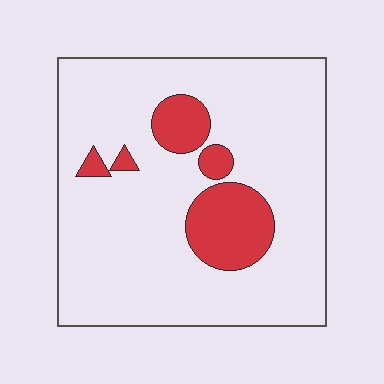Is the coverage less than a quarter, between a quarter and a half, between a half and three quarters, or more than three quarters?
Less than a quarter.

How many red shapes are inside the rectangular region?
5.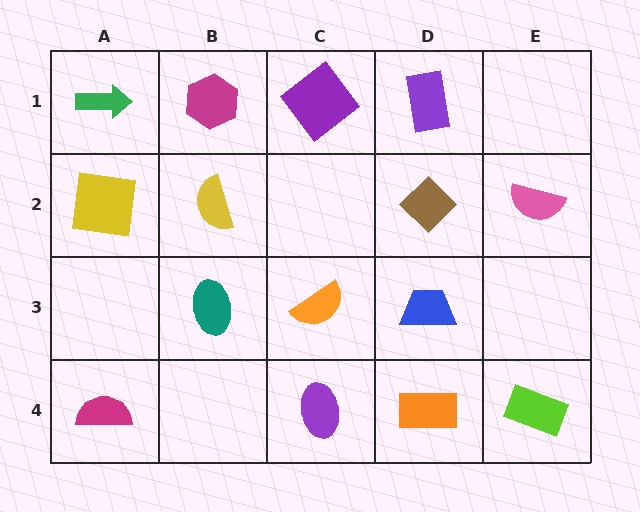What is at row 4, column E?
A lime rectangle.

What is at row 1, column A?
A green arrow.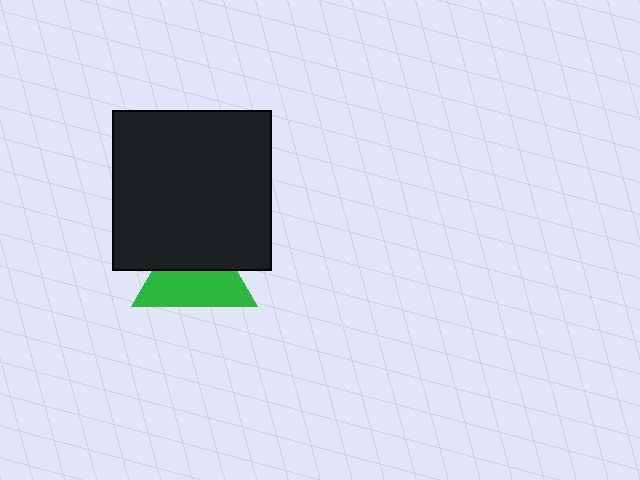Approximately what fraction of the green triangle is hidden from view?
Roughly 45% of the green triangle is hidden behind the black square.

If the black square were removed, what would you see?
You would see the complete green triangle.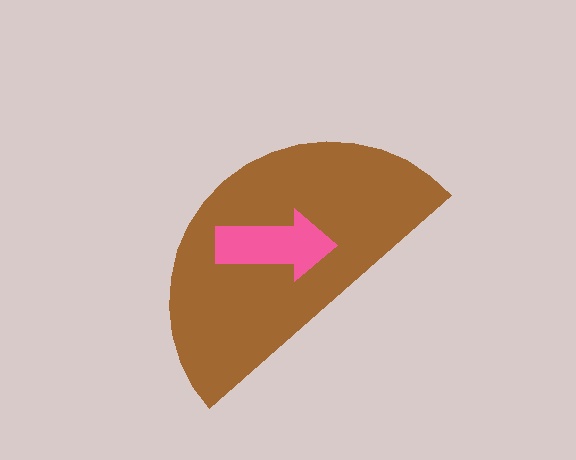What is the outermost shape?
The brown semicircle.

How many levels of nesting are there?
2.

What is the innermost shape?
The pink arrow.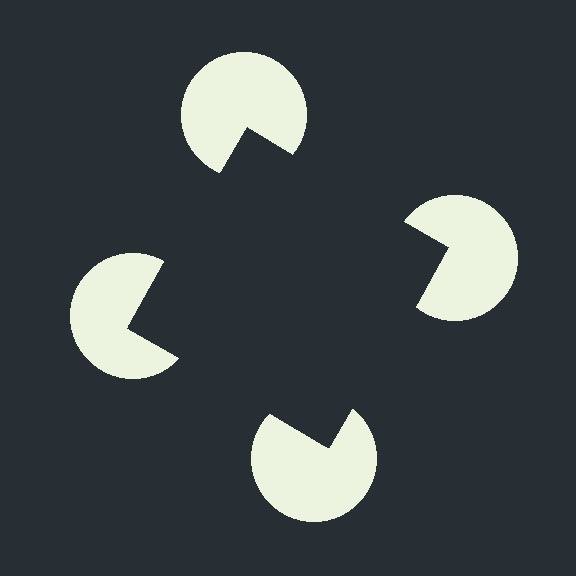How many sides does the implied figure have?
4 sides.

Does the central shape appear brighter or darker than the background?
It typically appears slightly darker than the background, even though no actual brightness change is drawn.